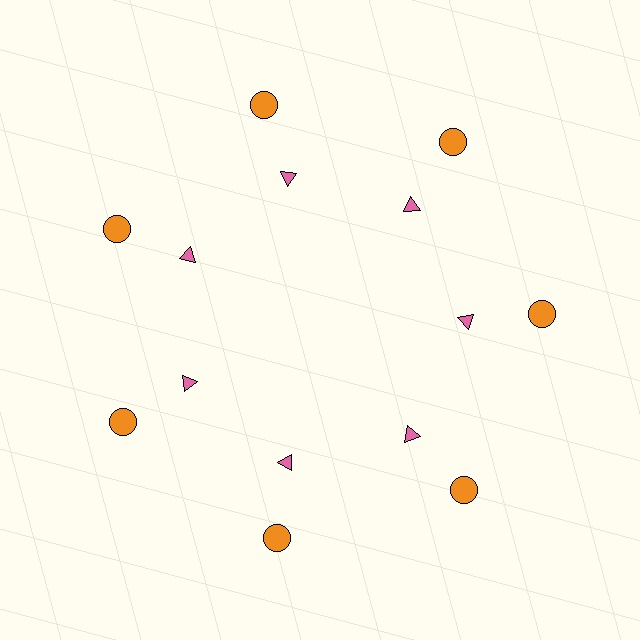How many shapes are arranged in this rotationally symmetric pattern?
There are 14 shapes, arranged in 7 groups of 2.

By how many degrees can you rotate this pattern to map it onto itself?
The pattern maps onto itself every 51 degrees of rotation.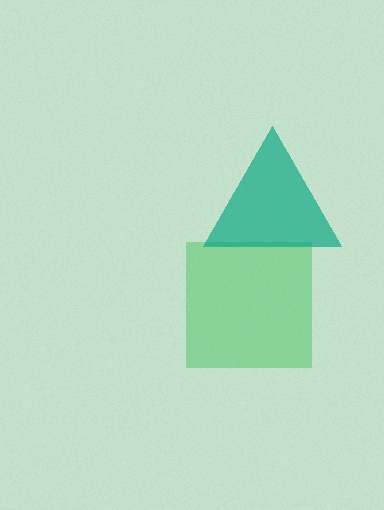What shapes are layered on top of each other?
The layered shapes are: a green square, a teal triangle.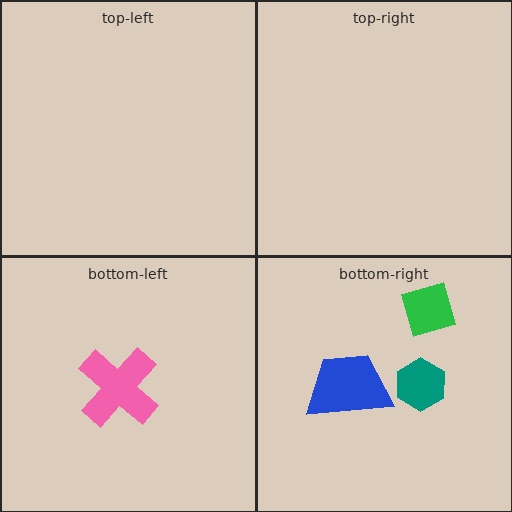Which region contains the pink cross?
The bottom-left region.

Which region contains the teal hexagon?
The bottom-right region.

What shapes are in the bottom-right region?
The teal hexagon, the green diamond, the blue trapezoid.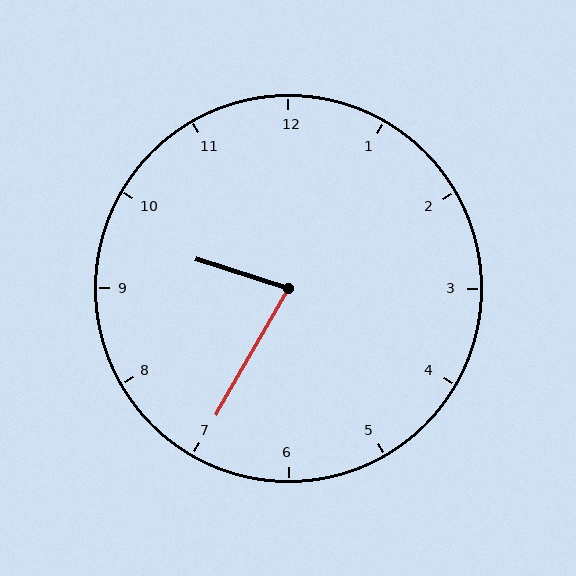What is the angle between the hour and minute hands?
Approximately 78 degrees.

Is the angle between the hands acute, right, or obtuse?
It is acute.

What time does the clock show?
9:35.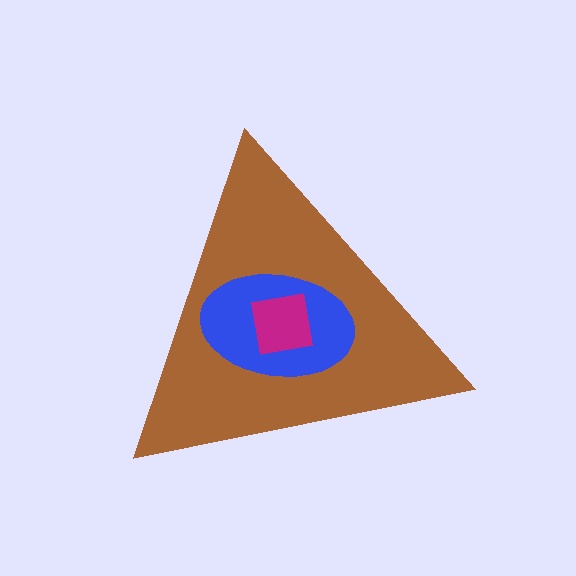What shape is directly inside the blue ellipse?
The magenta square.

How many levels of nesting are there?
3.